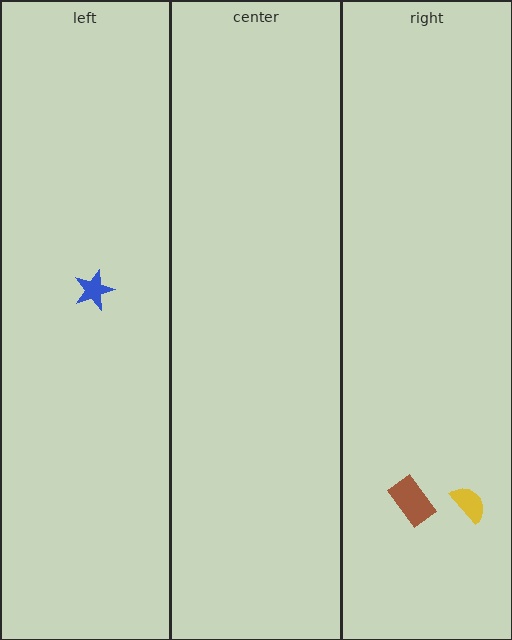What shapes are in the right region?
The yellow semicircle, the brown rectangle.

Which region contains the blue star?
The left region.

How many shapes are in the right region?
2.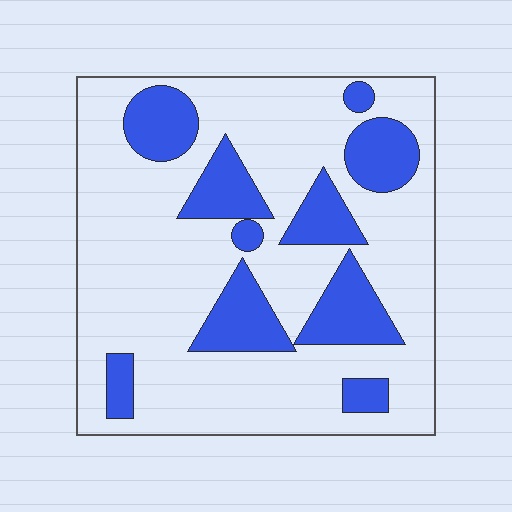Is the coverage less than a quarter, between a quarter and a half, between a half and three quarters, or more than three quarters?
Between a quarter and a half.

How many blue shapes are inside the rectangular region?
10.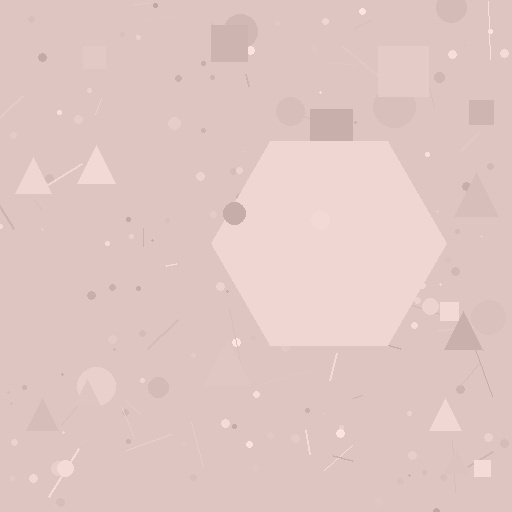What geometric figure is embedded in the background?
A hexagon is embedded in the background.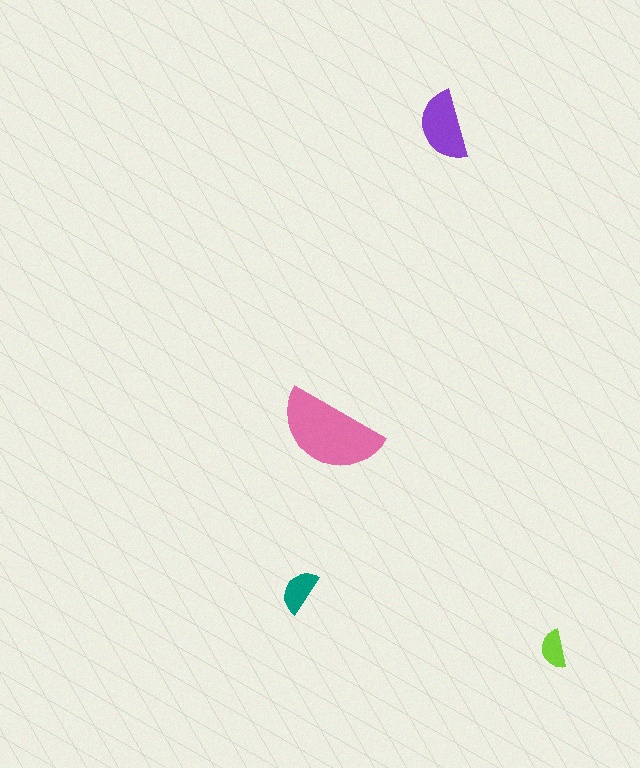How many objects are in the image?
There are 4 objects in the image.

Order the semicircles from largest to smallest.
the pink one, the purple one, the teal one, the lime one.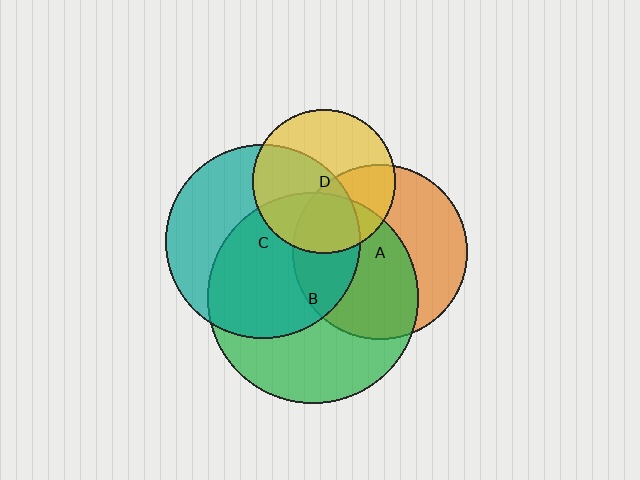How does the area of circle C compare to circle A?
Approximately 1.2 times.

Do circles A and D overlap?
Yes.